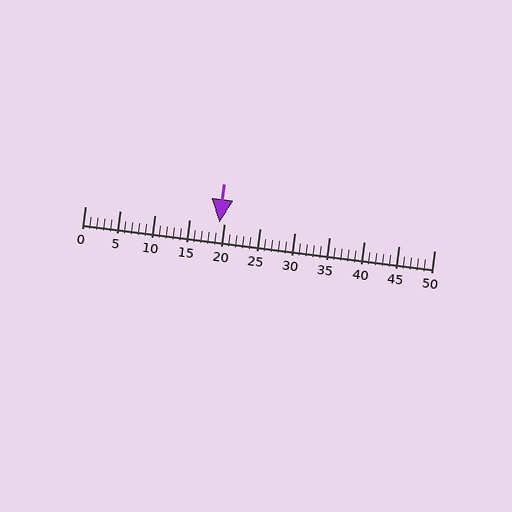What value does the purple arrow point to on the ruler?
The purple arrow points to approximately 19.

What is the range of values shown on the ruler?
The ruler shows values from 0 to 50.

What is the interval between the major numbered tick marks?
The major tick marks are spaced 5 units apart.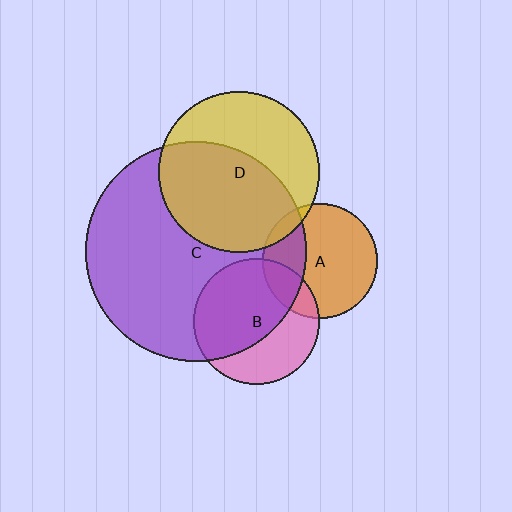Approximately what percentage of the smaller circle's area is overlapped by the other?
Approximately 5%.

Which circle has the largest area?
Circle C (purple).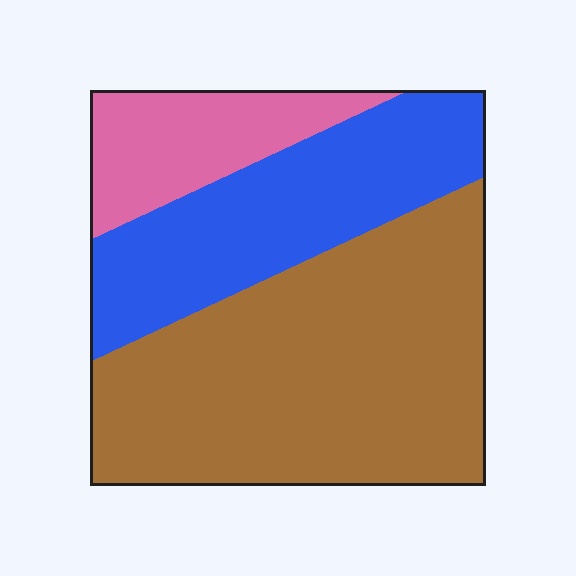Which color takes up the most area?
Brown, at roughly 55%.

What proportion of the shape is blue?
Blue takes up about one third (1/3) of the shape.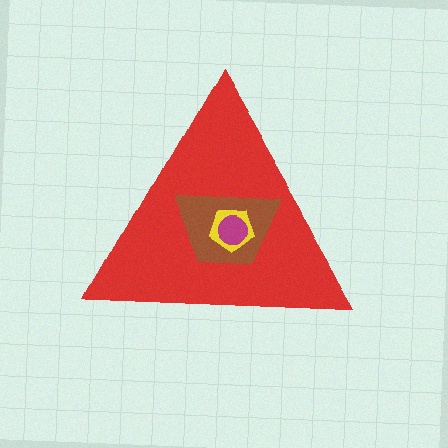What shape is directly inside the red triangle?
The brown trapezoid.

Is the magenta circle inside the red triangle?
Yes.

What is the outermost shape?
The red triangle.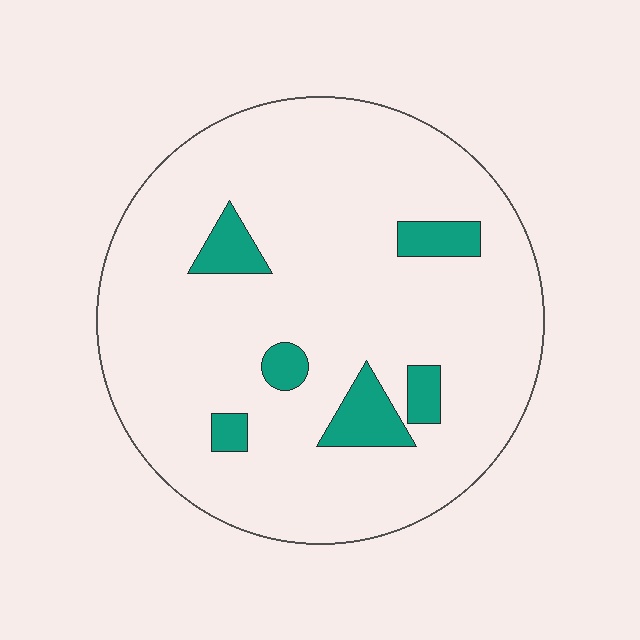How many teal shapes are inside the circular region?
6.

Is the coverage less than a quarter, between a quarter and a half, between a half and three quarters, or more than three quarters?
Less than a quarter.